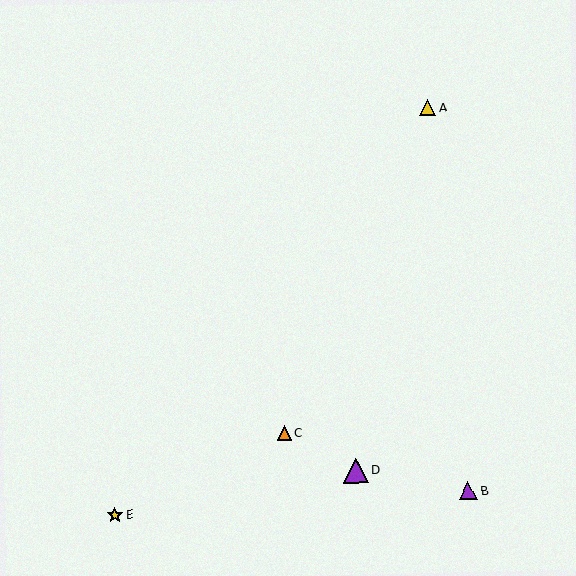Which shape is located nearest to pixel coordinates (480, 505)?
The purple triangle (labeled B) at (468, 491) is nearest to that location.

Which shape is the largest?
The purple triangle (labeled D) is the largest.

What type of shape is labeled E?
Shape E is a yellow star.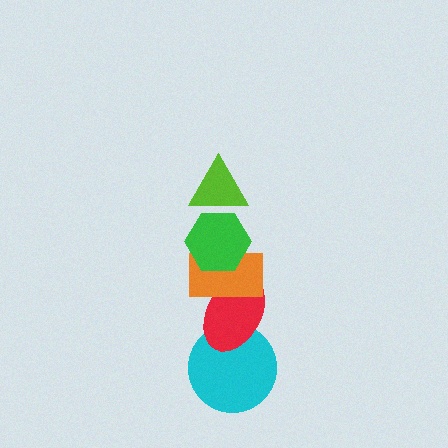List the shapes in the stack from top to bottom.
From top to bottom: the lime triangle, the green hexagon, the orange rectangle, the red ellipse, the cyan circle.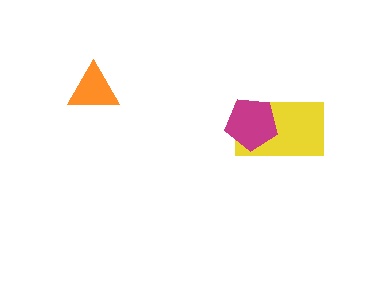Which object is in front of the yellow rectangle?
The magenta pentagon is in front of the yellow rectangle.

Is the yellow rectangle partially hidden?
Yes, it is partially covered by another shape.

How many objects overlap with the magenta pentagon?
1 object overlaps with the magenta pentagon.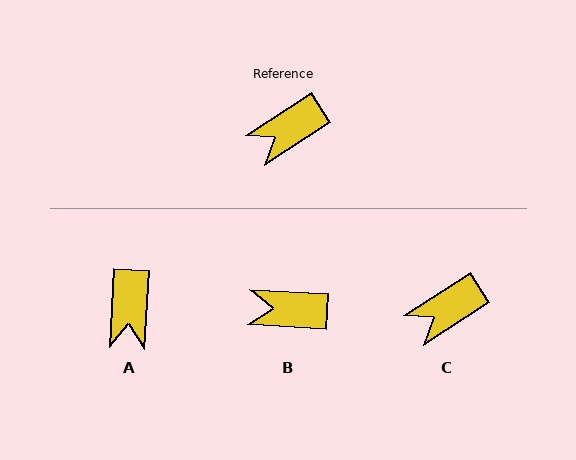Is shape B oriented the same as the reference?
No, it is off by about 36 degrees.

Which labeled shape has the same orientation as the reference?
C.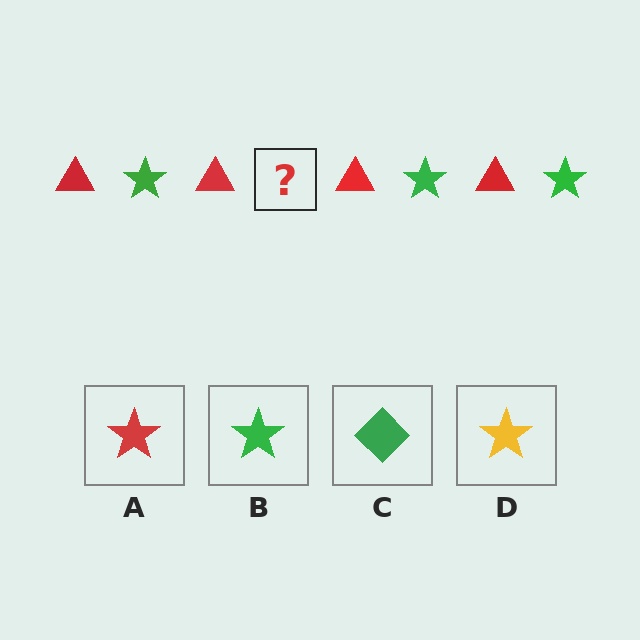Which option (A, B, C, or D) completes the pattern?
B.